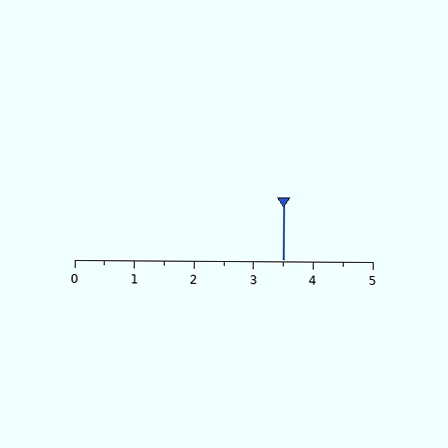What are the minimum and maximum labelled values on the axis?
The axis runs from 0 to 5.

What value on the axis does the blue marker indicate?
The marker indicates approximately 3.5.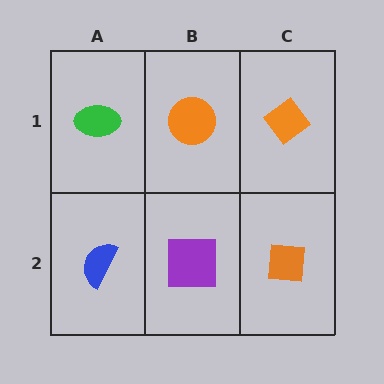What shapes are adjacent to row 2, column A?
A green ellipse (row 1, column A), a purple square (row 2, column B).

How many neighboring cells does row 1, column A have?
2.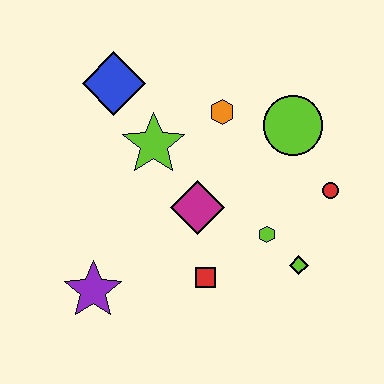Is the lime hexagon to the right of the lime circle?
No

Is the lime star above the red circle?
Yes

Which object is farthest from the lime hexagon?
The blue diamond is farthest from the lime hexagon.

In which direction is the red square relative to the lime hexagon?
The red square is to the left of the lime hexagon.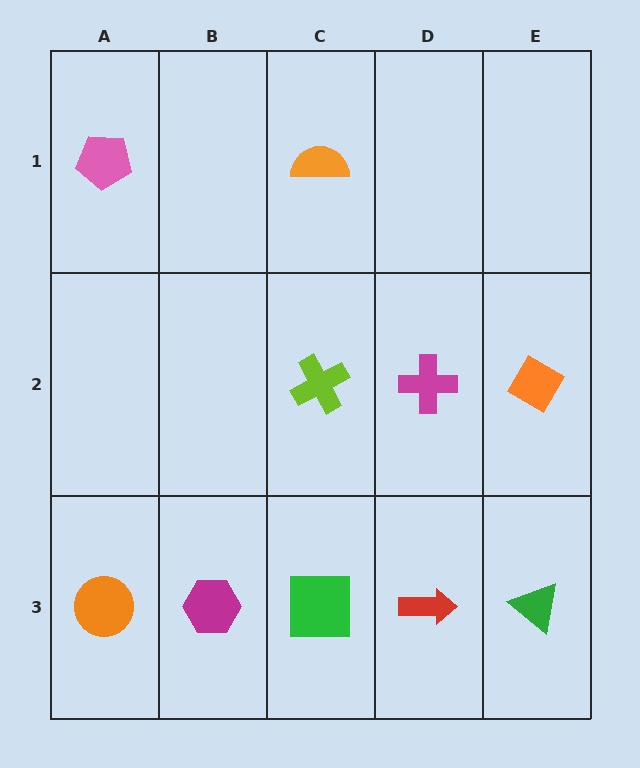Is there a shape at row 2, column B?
No, that cell is empty.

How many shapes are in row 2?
3 shapes.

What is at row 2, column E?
An orange diamond.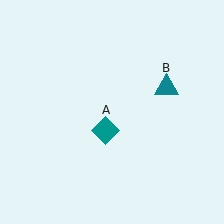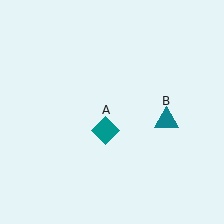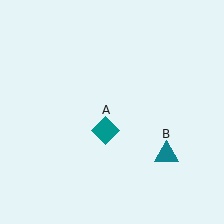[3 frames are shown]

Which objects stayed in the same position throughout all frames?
Teal diamond (object A) remained stationary.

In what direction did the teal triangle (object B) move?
The teal triangle (object B) moved down.